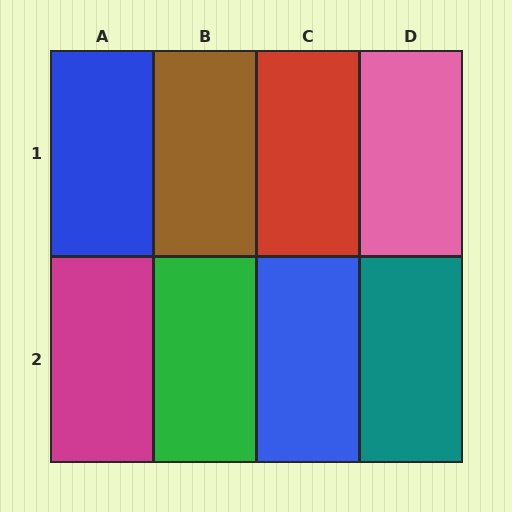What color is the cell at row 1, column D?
Pink.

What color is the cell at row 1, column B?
Brown.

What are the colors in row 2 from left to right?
Magenta, green, blue, teal.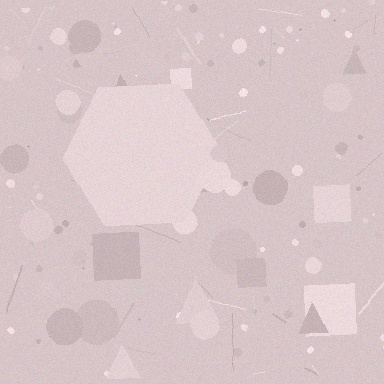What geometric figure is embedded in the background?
A hexagon is embedded in the background.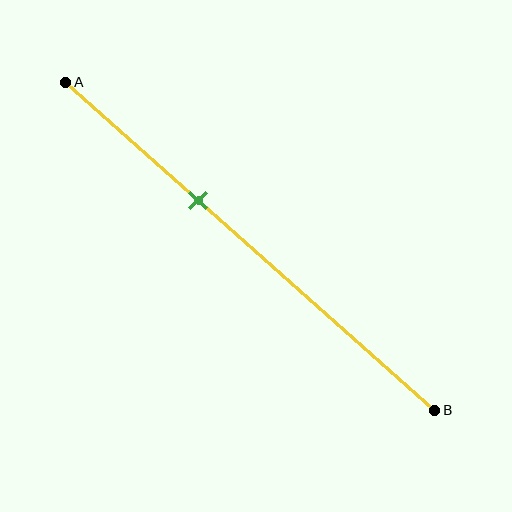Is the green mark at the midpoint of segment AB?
No, the mark is at about 35% from A, not at the 50% midpoint.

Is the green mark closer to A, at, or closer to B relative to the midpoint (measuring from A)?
The green mark is closer to point A than the midpoint of segment AB.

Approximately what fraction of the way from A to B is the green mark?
The green mark is approximately 35% of the way from A to B.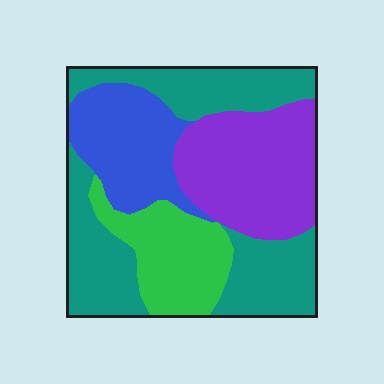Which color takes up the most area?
Teal, at roughly 40%.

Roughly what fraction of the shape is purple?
Purple covers 26% of the shape.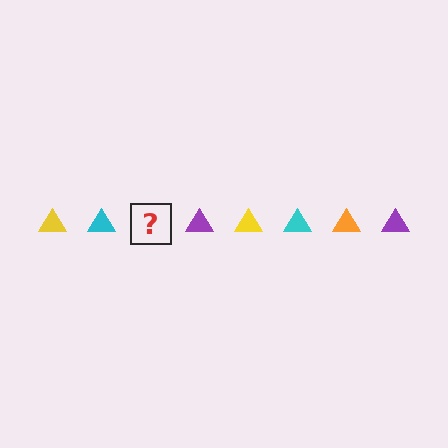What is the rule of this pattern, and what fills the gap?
The rule is that the pattern cycles through yellow, cyan, orange, purple triangles. The gap should be filled with an orange triangle.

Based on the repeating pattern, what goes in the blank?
The blank should be an orange triangle.